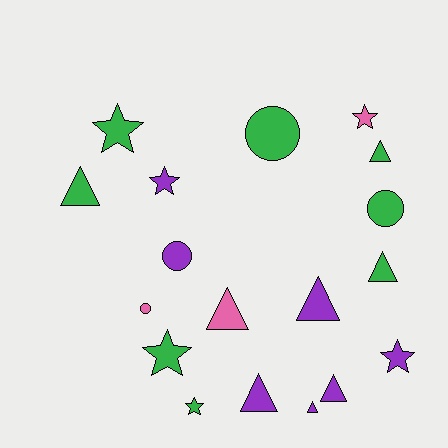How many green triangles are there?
There are 3 green triangles.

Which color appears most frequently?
Green, with 8 objects.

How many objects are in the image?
There are 18 objects.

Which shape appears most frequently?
Triangle, with 8 objects.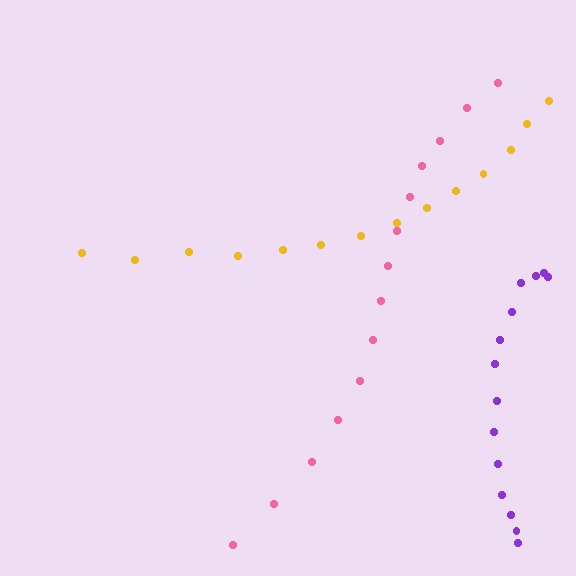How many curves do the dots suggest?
There are 3 distinct paths.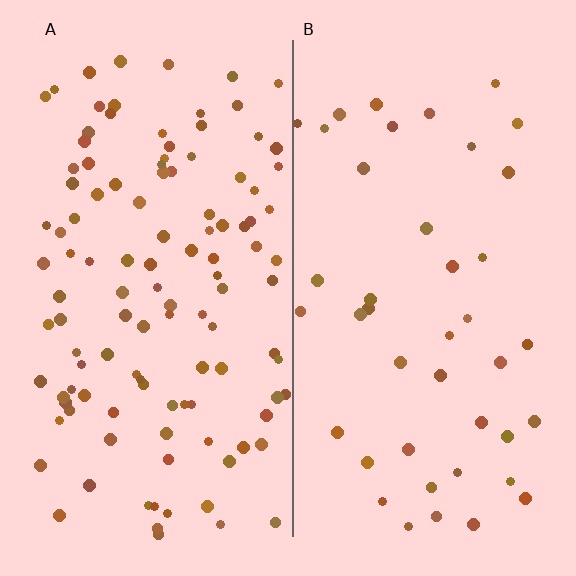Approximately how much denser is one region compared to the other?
Approximately 2.7× — region A over region B.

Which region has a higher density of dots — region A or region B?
A (the left).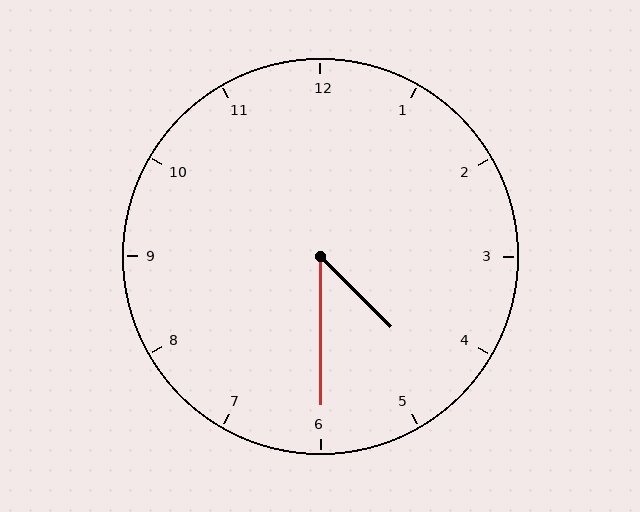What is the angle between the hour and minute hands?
Approximately 45 degrees.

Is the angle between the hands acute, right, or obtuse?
It is acute.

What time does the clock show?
4:30.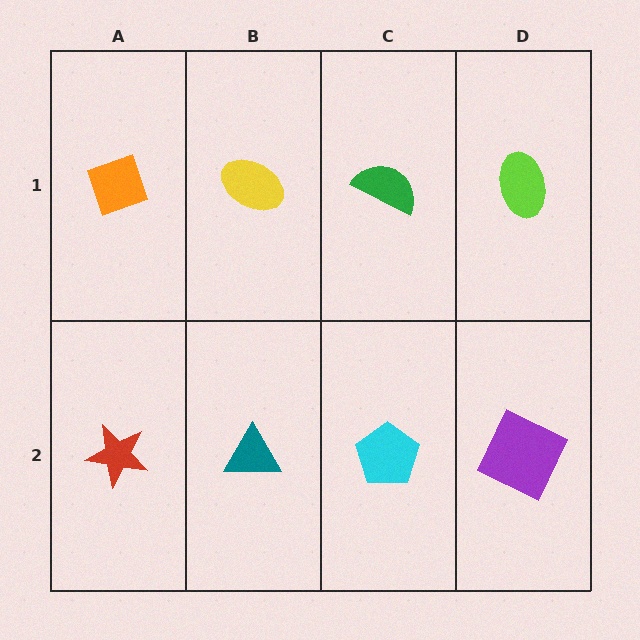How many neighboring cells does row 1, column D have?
2.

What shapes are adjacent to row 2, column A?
An orange diamond (row 1, column A), a teal triangle (row 2, column B).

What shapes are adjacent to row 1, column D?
A purple square (row 2, column D), a green semicircle (row 1, column C).